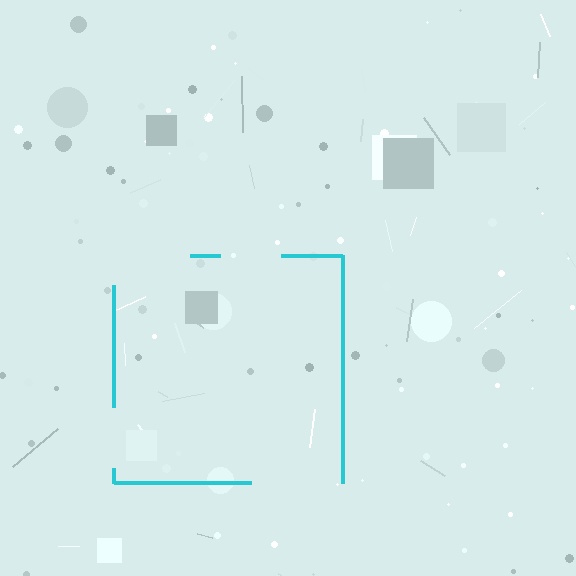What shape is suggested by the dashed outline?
The dashed outline suggests a square.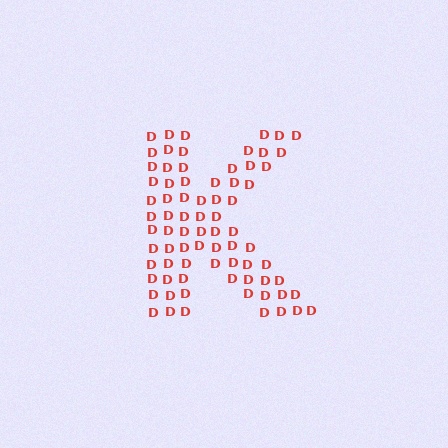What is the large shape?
The large shape is the letter K.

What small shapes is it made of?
It is made of small letter D's.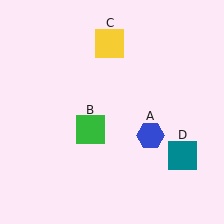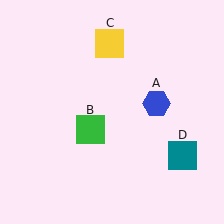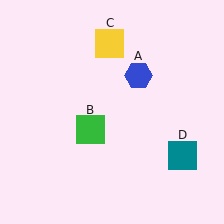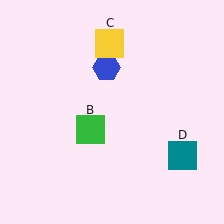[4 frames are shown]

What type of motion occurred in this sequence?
The blue hexagon (object A) rotated counterclockwise around the center of the scene.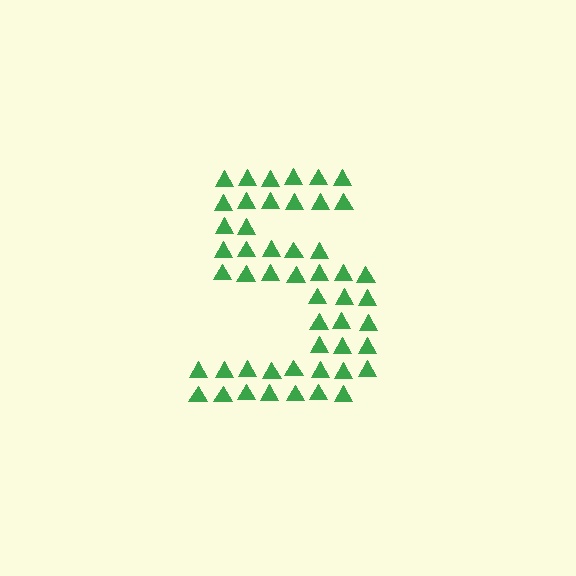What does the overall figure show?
The overall figure shows the digit 5.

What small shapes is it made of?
It is made of small triangles.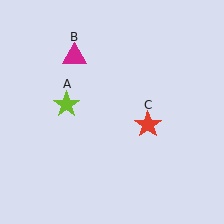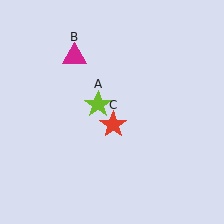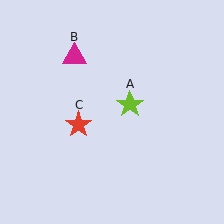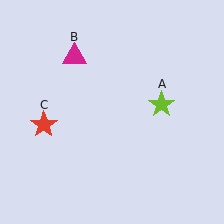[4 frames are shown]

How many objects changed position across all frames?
2 objects changed position: lime star (object A), red star (object C).